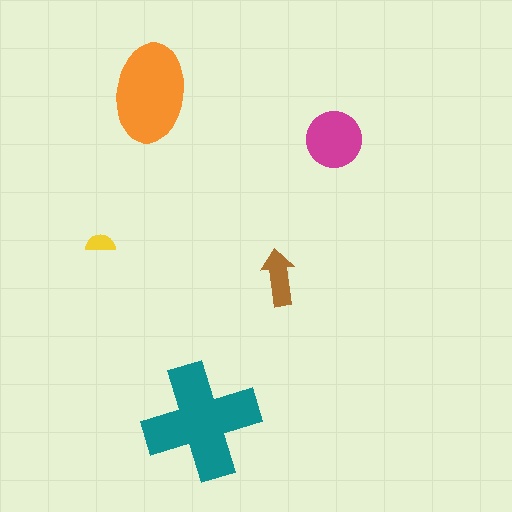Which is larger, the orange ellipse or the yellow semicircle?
The orange ellipse.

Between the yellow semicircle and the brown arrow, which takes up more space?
The brown arrow.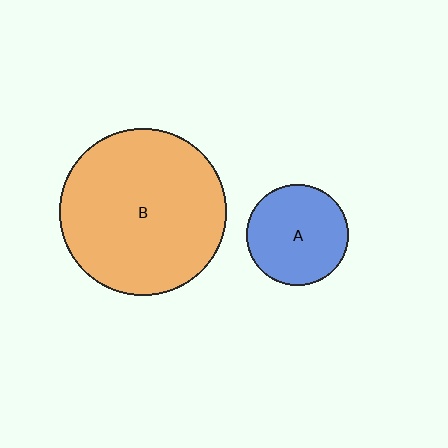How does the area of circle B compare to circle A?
Approximately 2.7 times.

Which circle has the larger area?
Circle B (orange).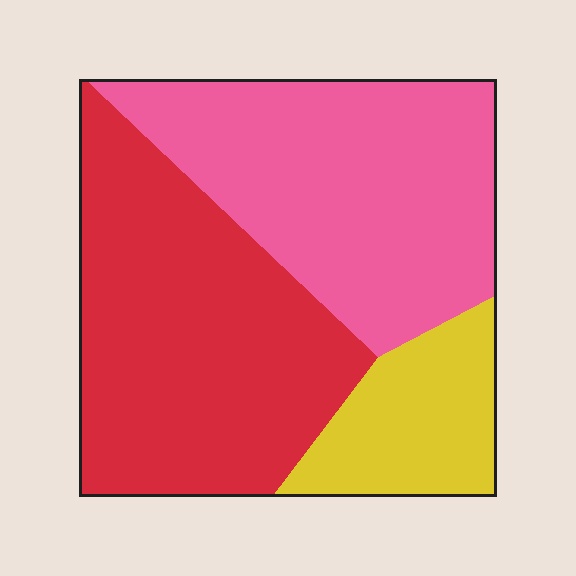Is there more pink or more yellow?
Pink.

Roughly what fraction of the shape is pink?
Pink takes up about two fifths (2/5) of the shape.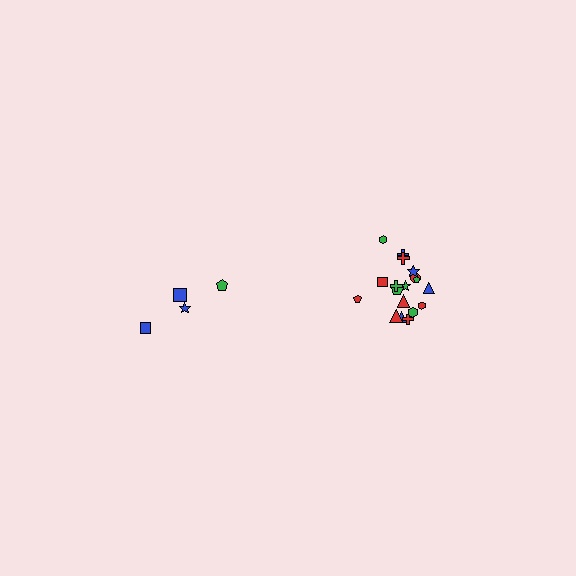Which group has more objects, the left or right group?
The right group.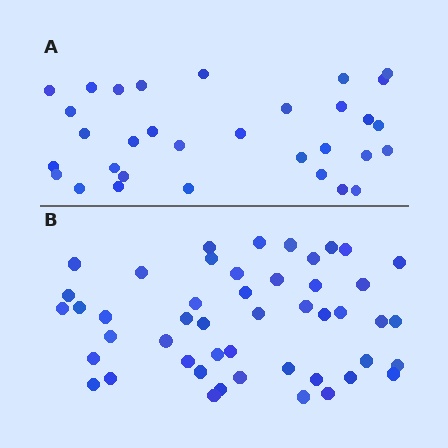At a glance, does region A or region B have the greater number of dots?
Region B (the bottom region) has more dots.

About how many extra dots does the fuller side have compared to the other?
Region B has approximately 15 more dots than region A.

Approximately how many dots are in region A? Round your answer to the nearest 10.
About 30 dots. (The exact count is 32, which rounds to 30.)